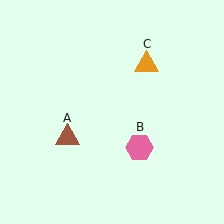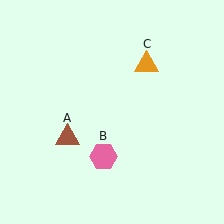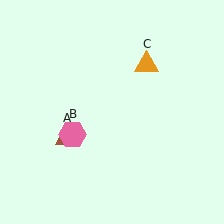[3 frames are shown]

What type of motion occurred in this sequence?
The pink hexagon (object B) rotated clockwise around the center of the scene.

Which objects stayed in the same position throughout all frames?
Brown triangle (object A) and orange triangle (object C) remained stationary.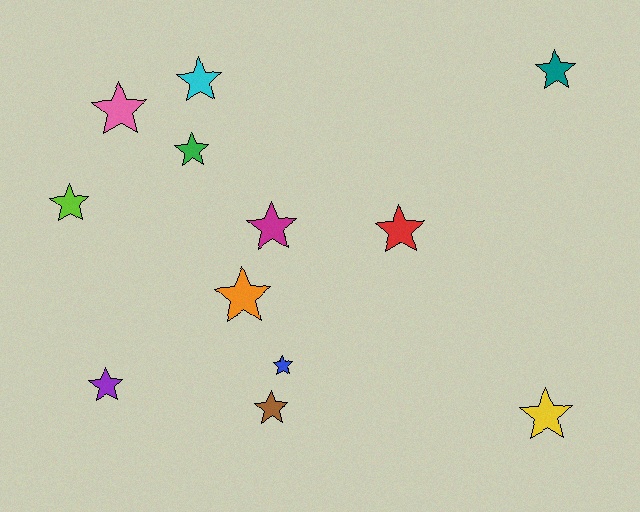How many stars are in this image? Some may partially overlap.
There are 12 stars.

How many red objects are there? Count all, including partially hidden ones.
There is 1 red object.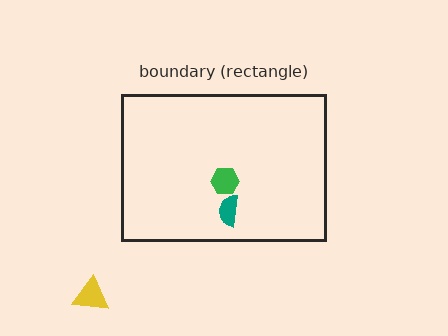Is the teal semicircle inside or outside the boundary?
Inside.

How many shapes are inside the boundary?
2 inside, 1 outside.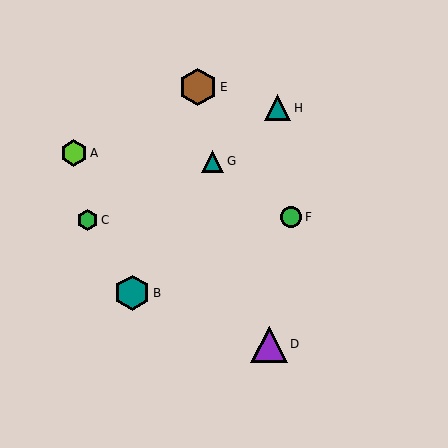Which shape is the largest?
The brown hexagon (labeled E) is the largest.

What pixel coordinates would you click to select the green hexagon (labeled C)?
Click at (87, 220) to select the green hexagon C.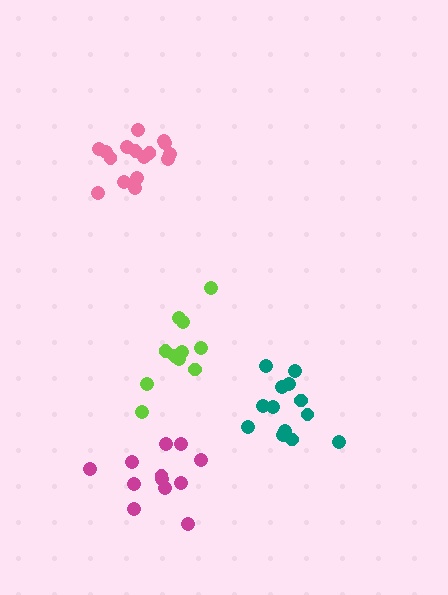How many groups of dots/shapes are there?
There are 4 groups.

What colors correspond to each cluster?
The clusters are colored: pink, magenta, lime, teal.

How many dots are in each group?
Group 1: 16 dots, Group 2: 12 dots, Group 3: 11 dots, Group 4: 13 dots (52 total).